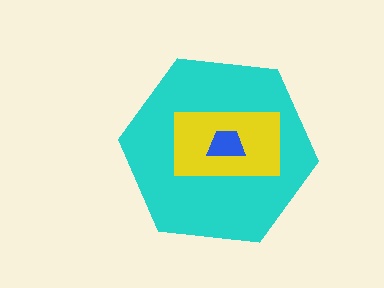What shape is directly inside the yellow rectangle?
The blue trapezoid.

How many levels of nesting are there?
3.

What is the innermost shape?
The blue trapezoid.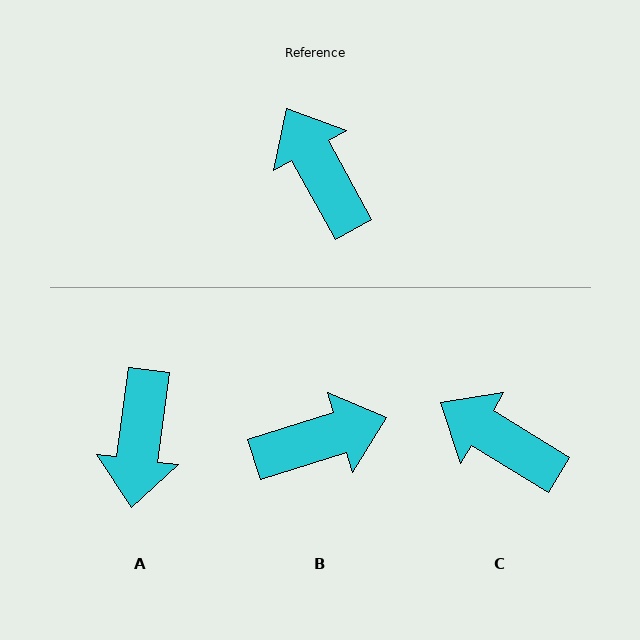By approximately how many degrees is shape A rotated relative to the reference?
Approximately 143 degrees counter-clockwise.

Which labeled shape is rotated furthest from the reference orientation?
A, about 143 degrees away.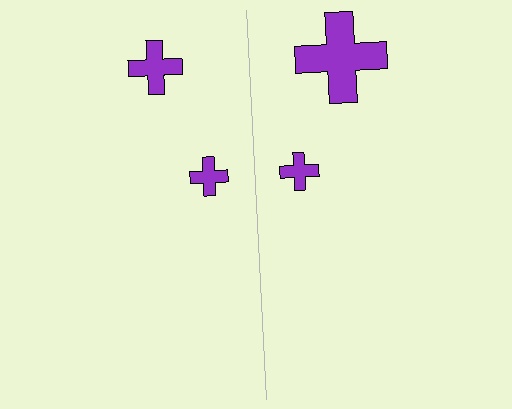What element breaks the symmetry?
The purple cross on the right side has a different size than its mirror counterpart.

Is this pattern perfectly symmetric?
No, the pattern is not perfectly symmetric. The purple cross on the right side has a different size than its mirror counterpart.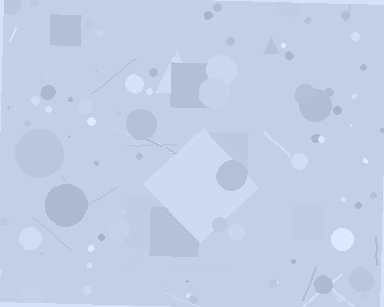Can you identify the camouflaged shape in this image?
The camouflaged shape is a diamond.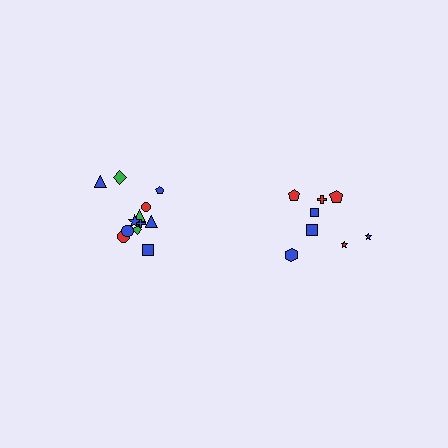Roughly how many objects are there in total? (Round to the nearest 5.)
Roughly 20 objects in total.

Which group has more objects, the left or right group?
The left group.